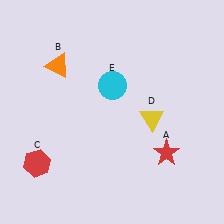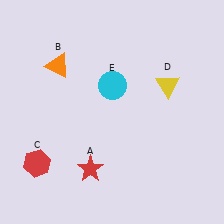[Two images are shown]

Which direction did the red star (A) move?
The red star (A) moved left.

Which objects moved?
The objects that moved are: the red star (A), the yellow triangle (D).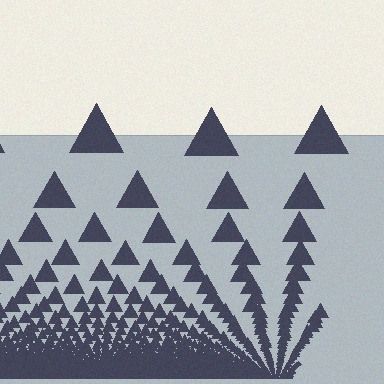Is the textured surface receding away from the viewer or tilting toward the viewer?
The surface appears to tilt toward the viewer. Texture elements get larger and sparser toward the top.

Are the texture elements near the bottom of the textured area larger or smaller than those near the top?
Smaller. The gradient is inverted — elements near the bottom are smaller and denser.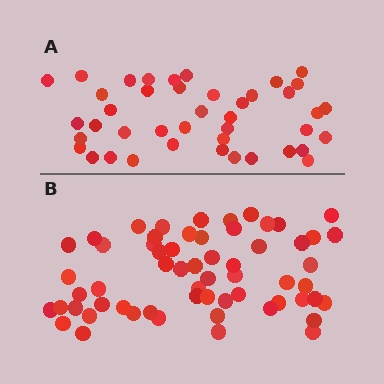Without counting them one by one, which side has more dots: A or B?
Region B (the bottom region) has more dots.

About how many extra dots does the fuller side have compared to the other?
Region B has approximately 20 more dots than region A.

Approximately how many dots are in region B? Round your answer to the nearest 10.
About 60 dots.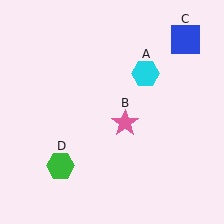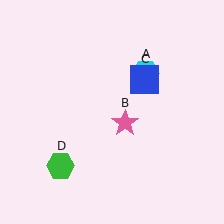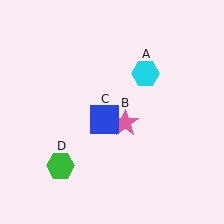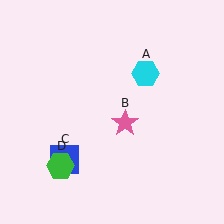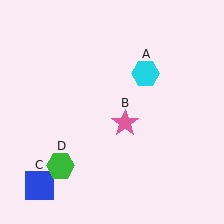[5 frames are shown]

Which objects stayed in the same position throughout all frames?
Cyan hexagon (object A) and pink star (object B) and green hexagon (object D) remained stationary.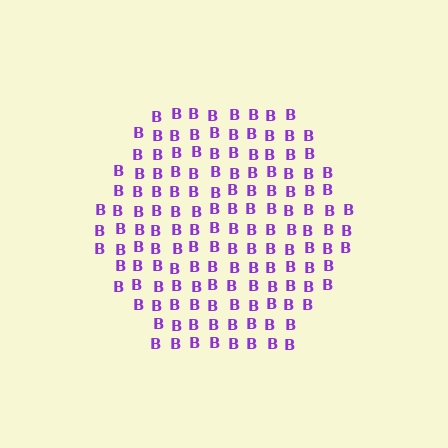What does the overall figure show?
The overall figure shows a hexagon.